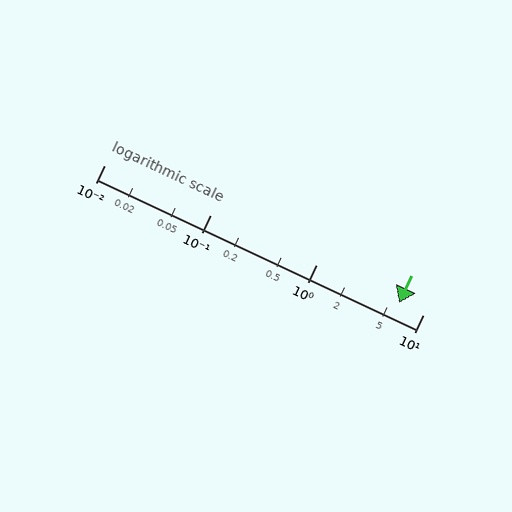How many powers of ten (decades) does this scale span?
The scale spans 3 decades, from 0.01 to 10.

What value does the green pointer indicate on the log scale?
The pointer indicates approximately 5.9.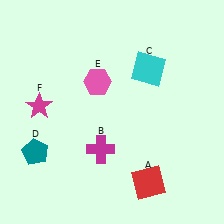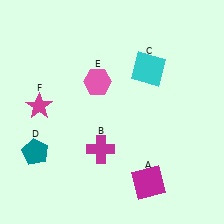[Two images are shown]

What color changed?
The square (A) changed from red in Image 1 to magenta in Image 2.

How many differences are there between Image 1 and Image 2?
There is 1 difference between the two images.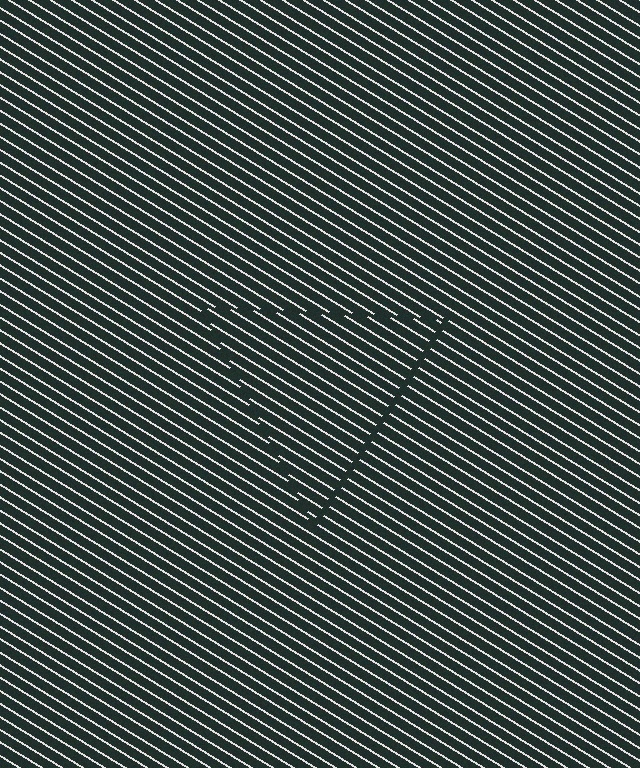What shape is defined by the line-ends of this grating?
An illusory triangle. The interior of the shape contains the same grating, shifted by half a period — the contour is defined by the phase discontinuity where line-ends from the inner and outer gratings abut.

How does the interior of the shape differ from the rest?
The interior of the shape contains the same grating, shifted by half a period — the contour is defined by the phase discontinuity where line-ends from the inner and outer gratings abut.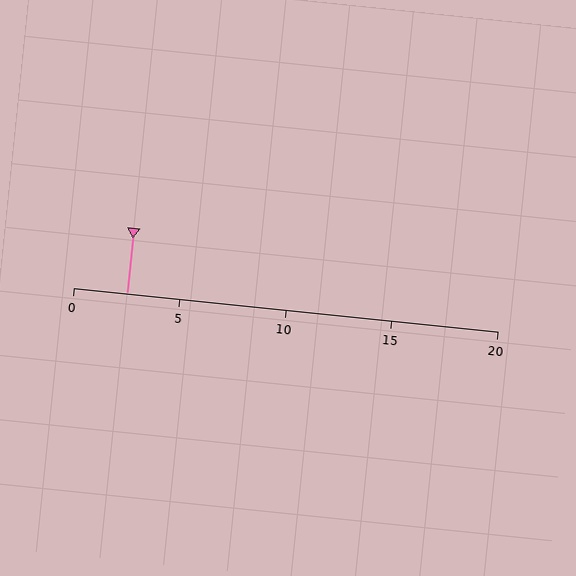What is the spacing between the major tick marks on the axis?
The major ticks are spaced 5 apart.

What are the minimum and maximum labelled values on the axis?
The axis runs from 0 to 20.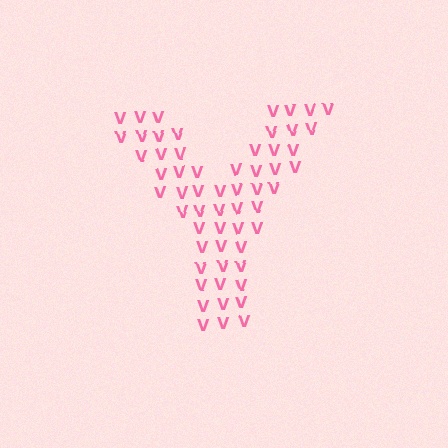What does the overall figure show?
The overall figure shows the letter Y.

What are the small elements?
The small elements are letter V's.